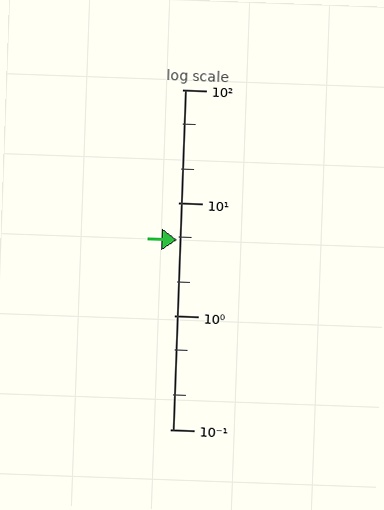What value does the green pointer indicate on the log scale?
The pointer indicates approximately 4.7.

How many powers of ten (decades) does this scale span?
The scale spans 3 decades, from 0.1 to 100.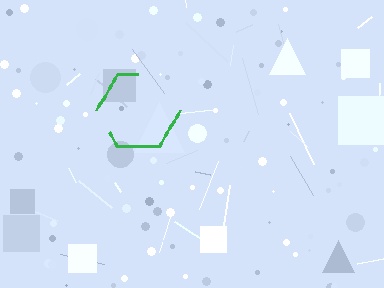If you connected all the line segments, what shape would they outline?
They would outline a hexagon.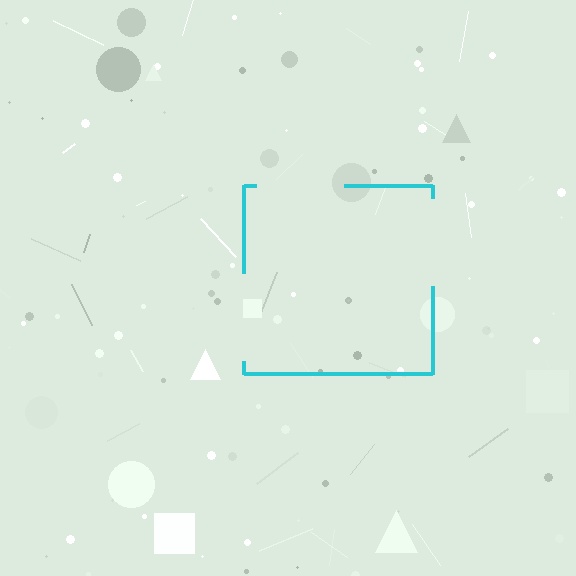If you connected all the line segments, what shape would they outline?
They would outline a square.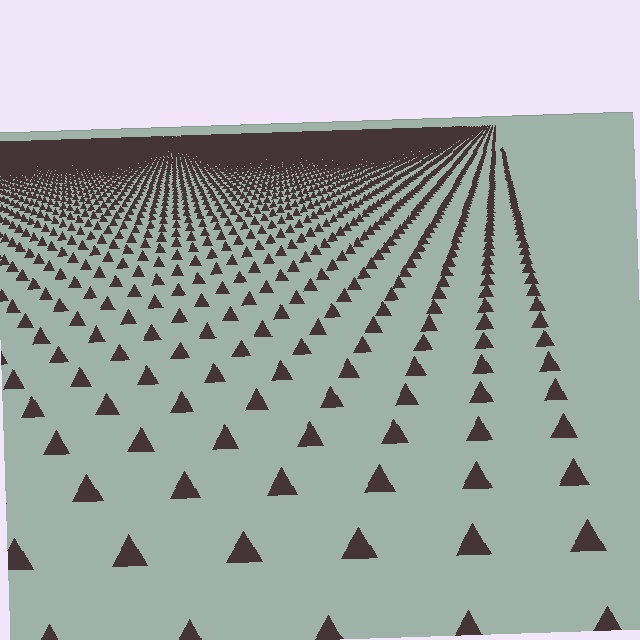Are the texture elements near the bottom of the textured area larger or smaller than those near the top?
Larger. Near the bottom, elements are closer to the viewer and appear at a bigger on-screen size.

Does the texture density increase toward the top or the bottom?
Density increases toward the top.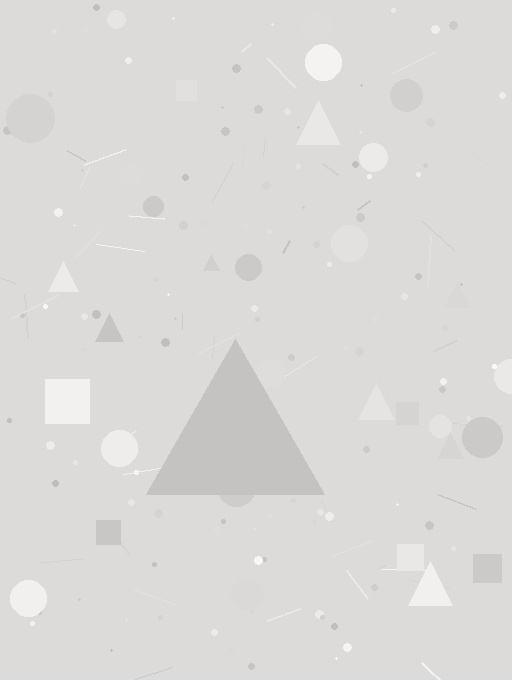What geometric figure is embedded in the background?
A triangle is embedded in the background.